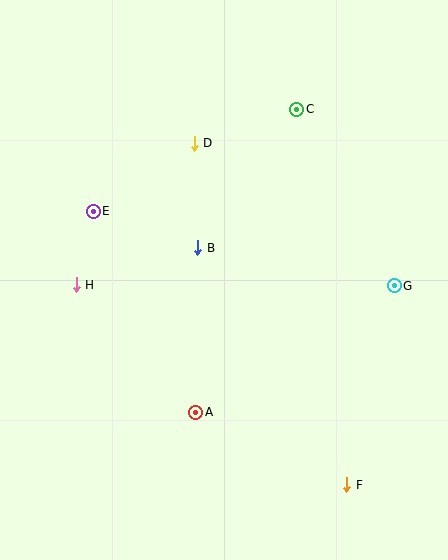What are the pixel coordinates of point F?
Point F is at (347, 485).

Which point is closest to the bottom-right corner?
Point F is closest to the bottom-right corner.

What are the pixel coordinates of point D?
Point D is at (194, 143).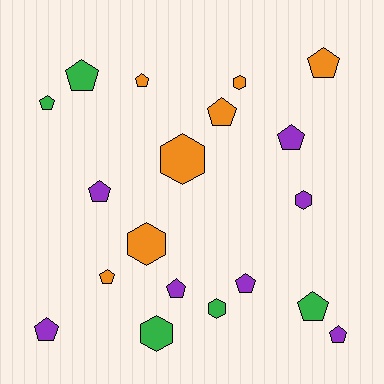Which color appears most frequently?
Purple, with 7 objects.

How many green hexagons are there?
There are 2 green hexagons.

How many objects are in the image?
There are 19 objects.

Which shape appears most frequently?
Pentagon, with 13 objects.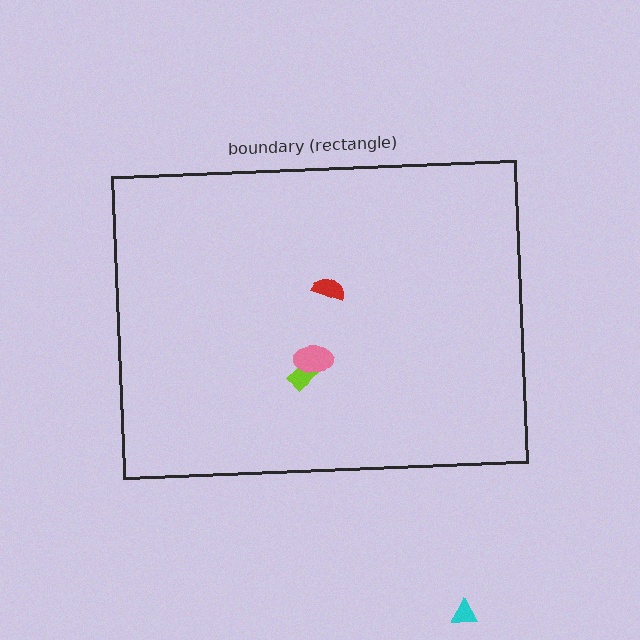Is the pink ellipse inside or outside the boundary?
Inside.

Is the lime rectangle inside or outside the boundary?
Inside.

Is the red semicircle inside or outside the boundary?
Inside.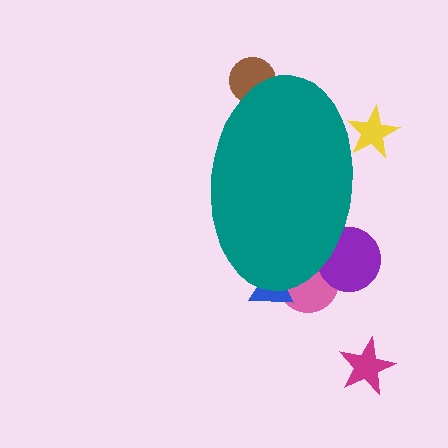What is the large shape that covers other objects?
A teal ellipse.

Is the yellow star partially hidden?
Yes, the yellow star is partially hidden behind the teal ellipse.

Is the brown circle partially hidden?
Yes, the brown circle is partially hidden behind the teal ellipse.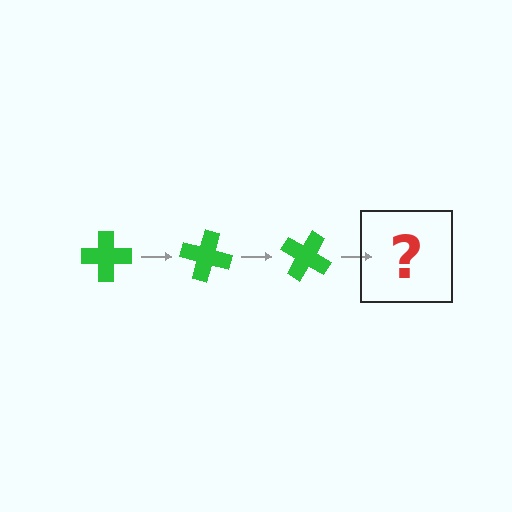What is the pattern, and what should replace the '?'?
The pattern is that the cross rotates 15 degrees each step. The '?' should be a green cross rotated 45 degrees.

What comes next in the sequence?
The next element should be a green cross rotated 45 degrees.